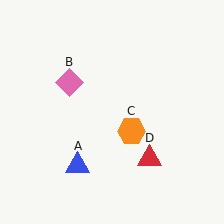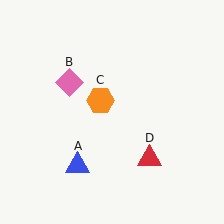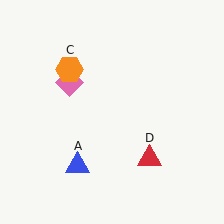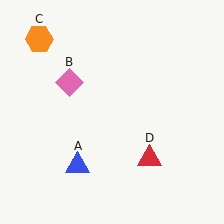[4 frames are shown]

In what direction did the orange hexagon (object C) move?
The orange hexagon (object C) moved up and to the left.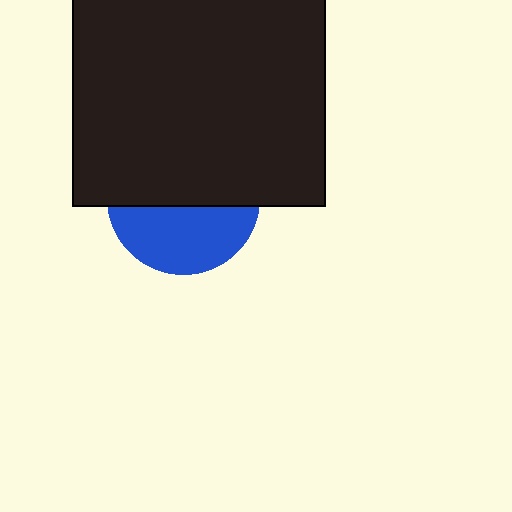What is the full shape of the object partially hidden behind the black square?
The partially hidden object is a blue circle.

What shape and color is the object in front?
The object in front is a black square.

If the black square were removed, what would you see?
You would see the complete blue circle.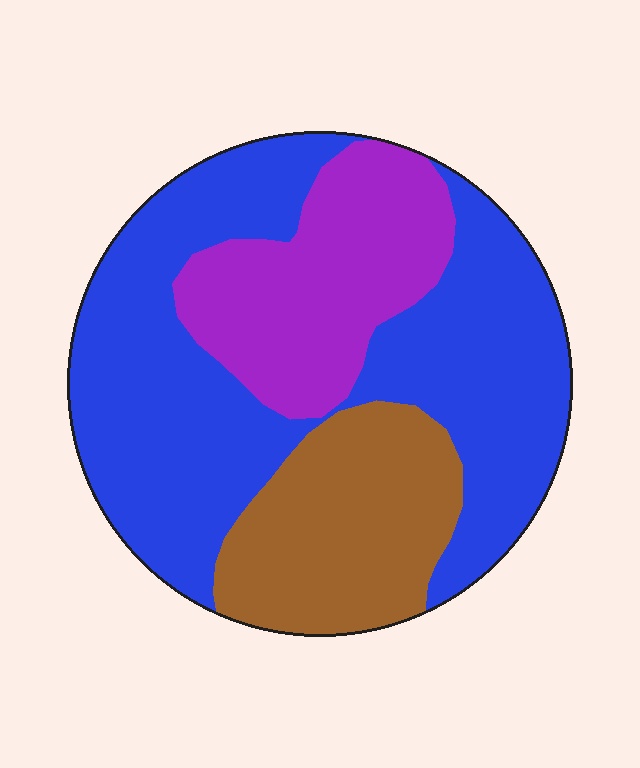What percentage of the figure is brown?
Brown covers around 20% of the figure.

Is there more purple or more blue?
Blue.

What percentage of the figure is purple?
Purple covers around 25% of the figure.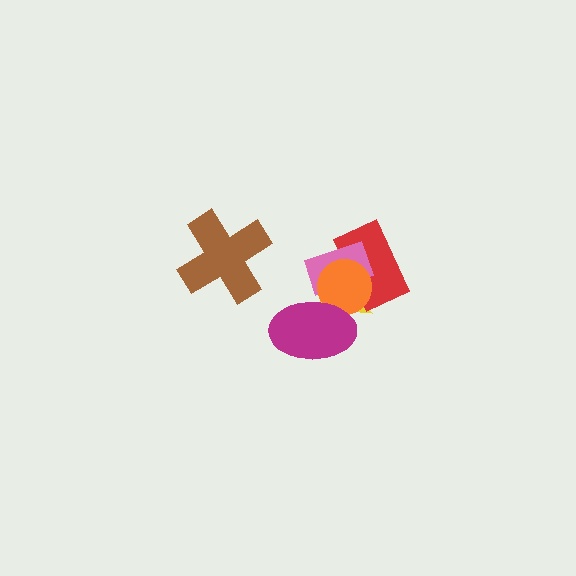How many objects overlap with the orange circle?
4 objects overlap with the orange circle.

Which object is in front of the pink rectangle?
The orange circle is in front of the pink rectangle.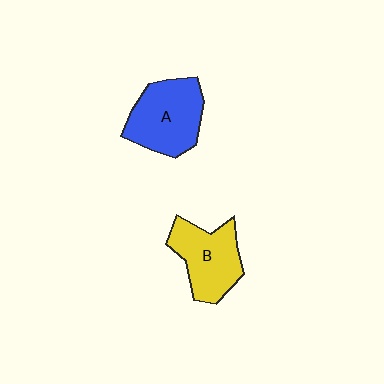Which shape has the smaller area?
Shape B (yellow).